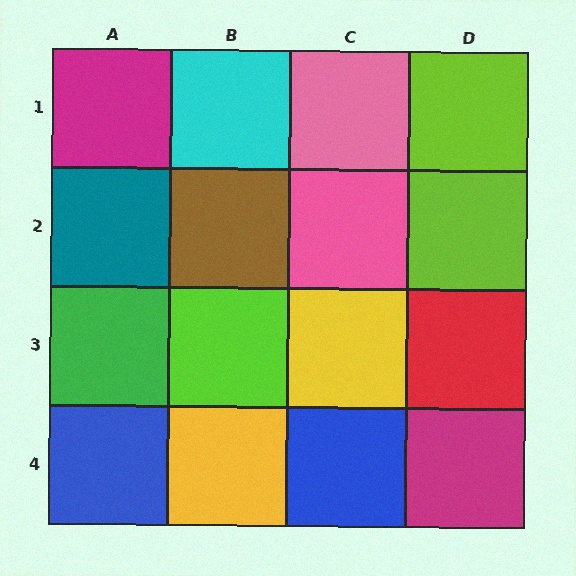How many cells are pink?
2 cells are pink.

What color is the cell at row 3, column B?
Lime.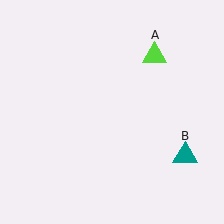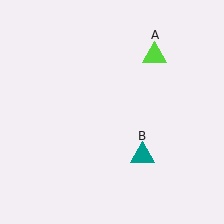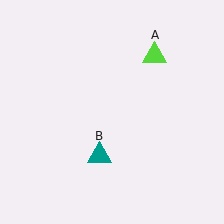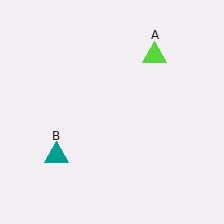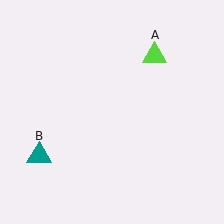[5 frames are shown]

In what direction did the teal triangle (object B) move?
The teal triangle (object B) moved left.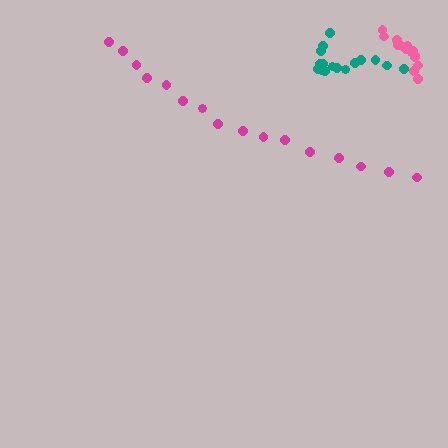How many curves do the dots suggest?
There are 3 distinct paths.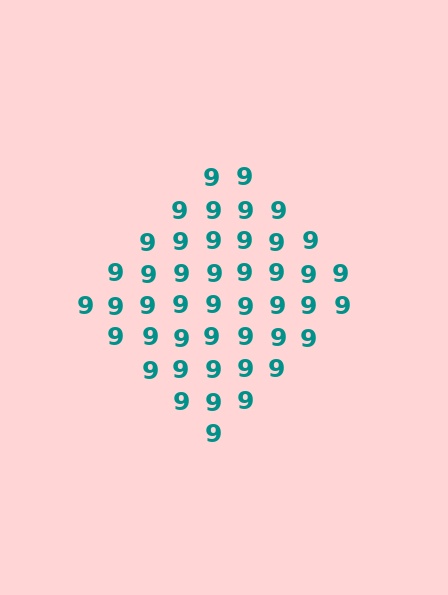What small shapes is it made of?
It is made of small digit 9's.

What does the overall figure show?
The overall figure shows a diamond.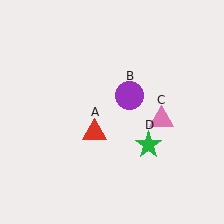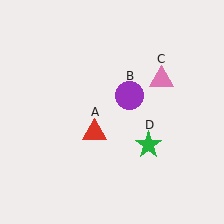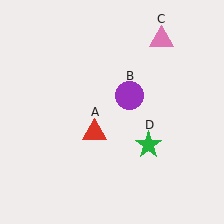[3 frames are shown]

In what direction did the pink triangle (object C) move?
The pink triangle (object C) moved up.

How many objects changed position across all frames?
1 object changed position: pink triangle (object C).